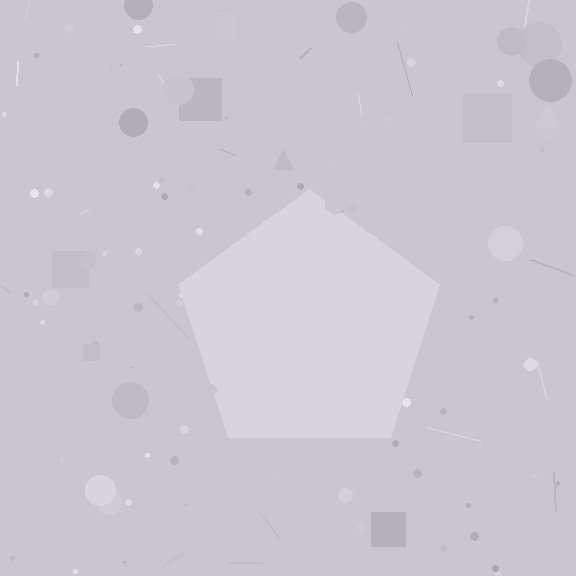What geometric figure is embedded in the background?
A pentagon is embedded in the background.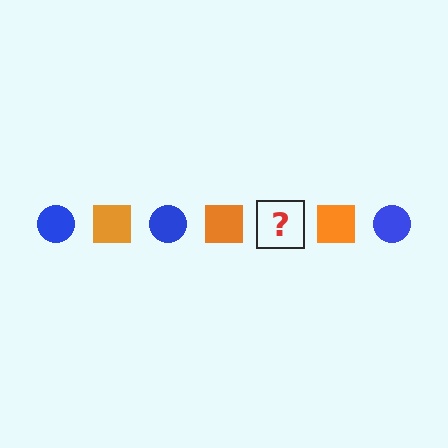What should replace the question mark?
The question mark should be replaced with a blue circle.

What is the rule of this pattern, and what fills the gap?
The rule is that the pattern alternates between blue circle and orange square. The gap should be filled with a blue circle.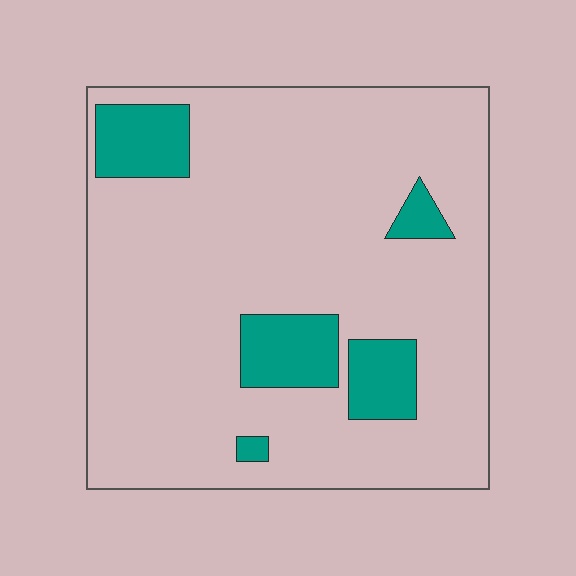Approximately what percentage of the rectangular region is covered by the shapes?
Approximately 15%.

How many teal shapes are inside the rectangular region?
5.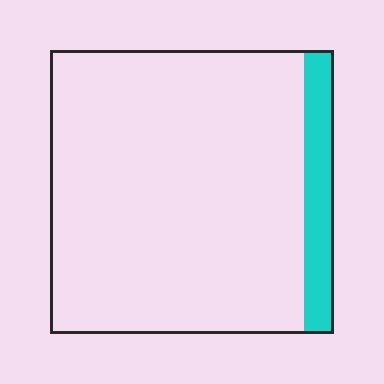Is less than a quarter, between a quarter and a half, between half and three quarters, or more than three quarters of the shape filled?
Less than a quarter.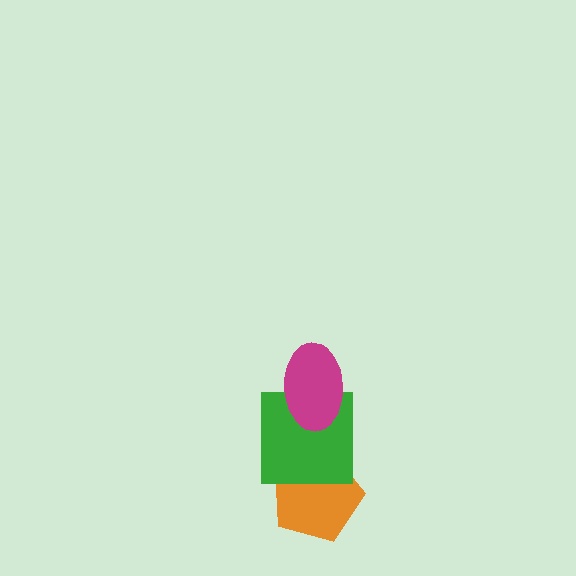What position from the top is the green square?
The green square is 2nd from the top.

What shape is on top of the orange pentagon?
The green square is on top of the orange pentagon.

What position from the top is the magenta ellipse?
The magenta ellipse is 1st from the top.